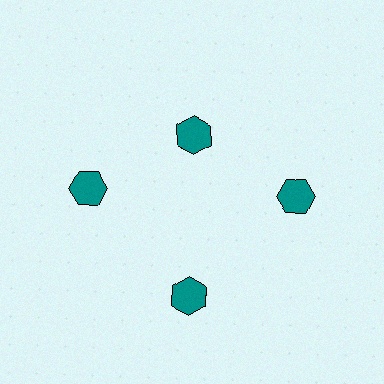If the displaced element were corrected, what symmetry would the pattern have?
It would have 4-fold rotational symmetry — the pattern would map onto itself every 90 degrees.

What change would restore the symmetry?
The symmetry would be restored by moving it outward, back onto the ring so that all 4 hexagons sit at equal angles and equal distance from the center.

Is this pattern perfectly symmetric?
No. The 4 teal hexagons are arranged in a ring, but one element near the 12 o'clock position is pulled inward toward the center, breaking the 4-fold rotational symmetry.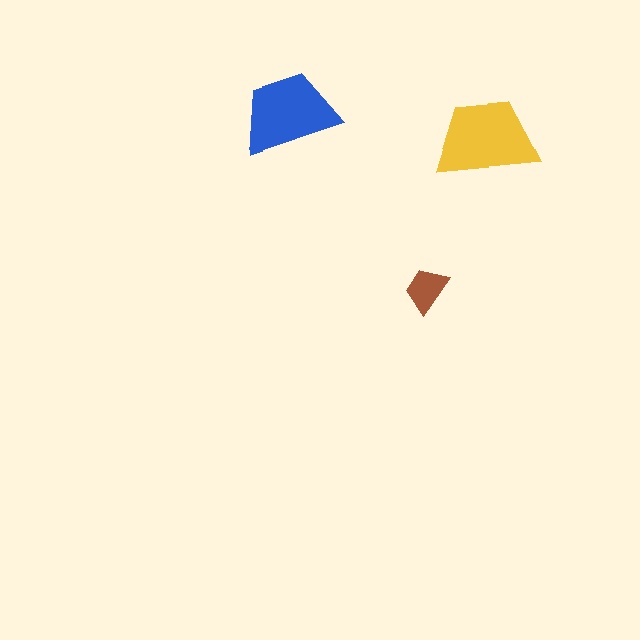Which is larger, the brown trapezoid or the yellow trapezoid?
The yellow one.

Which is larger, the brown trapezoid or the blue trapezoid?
The blue one.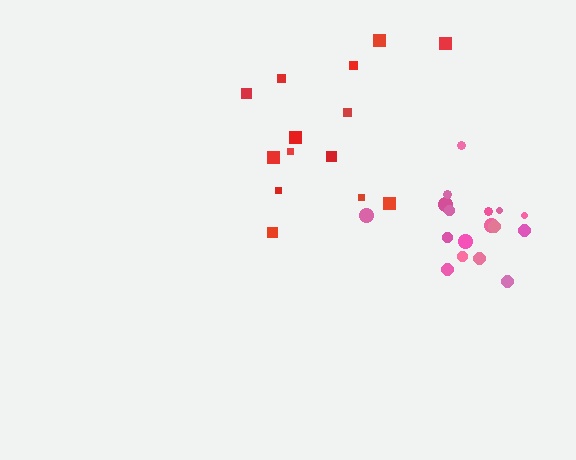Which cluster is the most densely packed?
Pink.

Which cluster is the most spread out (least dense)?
Red.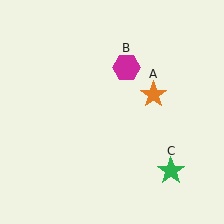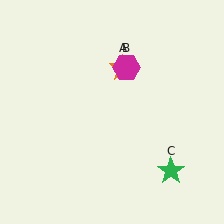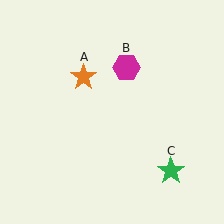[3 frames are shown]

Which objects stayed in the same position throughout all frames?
Magenta hexagon (object B) and green star (object C) remained stationary.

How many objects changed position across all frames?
1 object changed position: orange star (object A).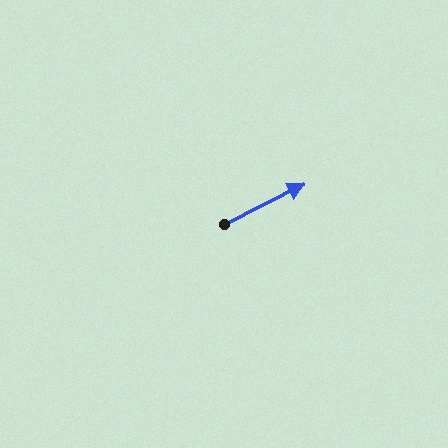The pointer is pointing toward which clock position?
Roughly 2 o'clock.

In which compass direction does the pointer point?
Northeast.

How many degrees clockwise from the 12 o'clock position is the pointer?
Approximately 63 degrees.